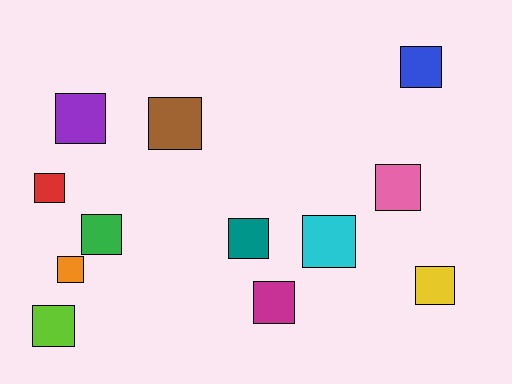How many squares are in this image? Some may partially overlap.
There are 12 squares.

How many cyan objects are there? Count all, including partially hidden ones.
There is 1 cyan object.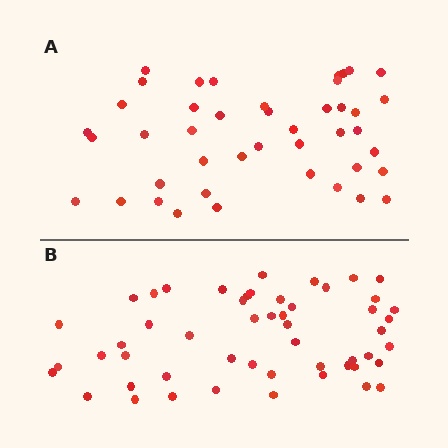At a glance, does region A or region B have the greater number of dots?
Region B (the bottom region) has more dots.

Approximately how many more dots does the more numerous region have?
Region B has roughly 8 or so more dots than region A.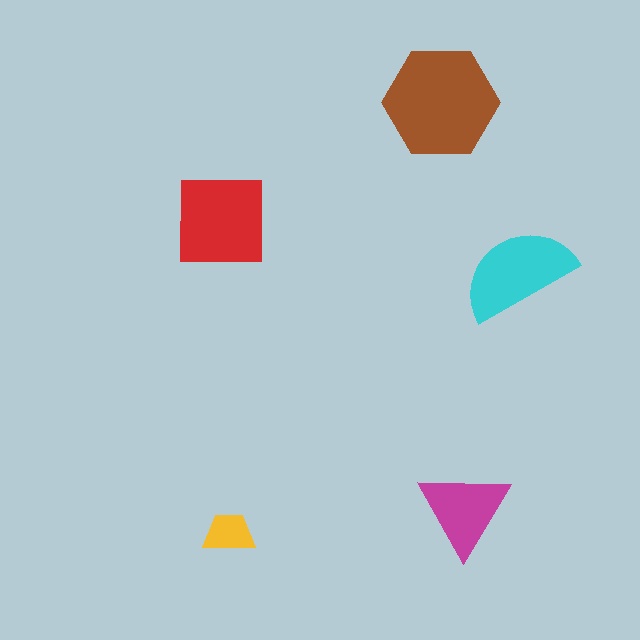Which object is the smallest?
The yellow trapezoid.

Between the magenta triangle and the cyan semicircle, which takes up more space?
The cyan semicircle.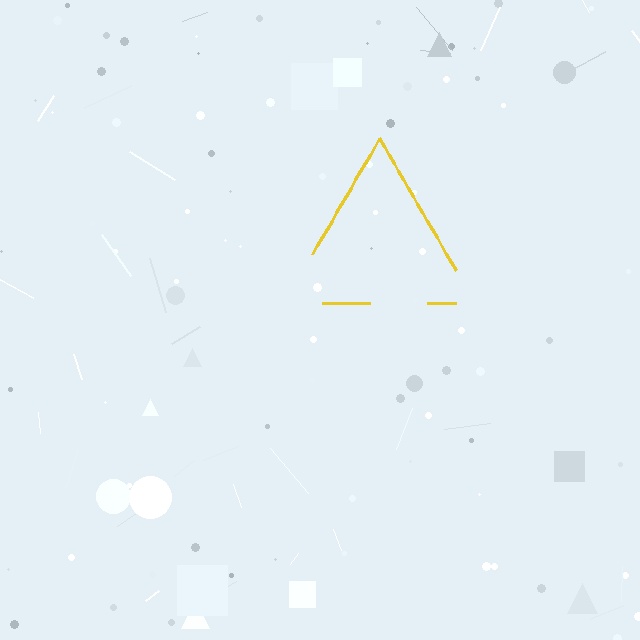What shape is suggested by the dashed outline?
The dashed outline suggests a triangle.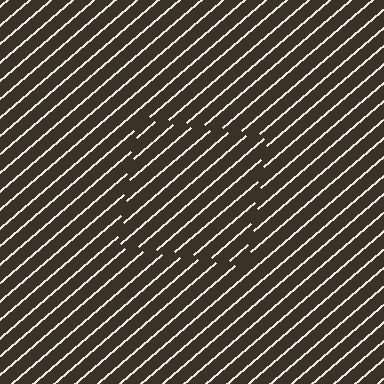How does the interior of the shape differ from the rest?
The interior of the shape contains the same grating, shifted by half a period — the contour is defined by the phase discontinuity where line-ends from the inner and outer gratings abut.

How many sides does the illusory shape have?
4 sides — the line-ends trace a square.